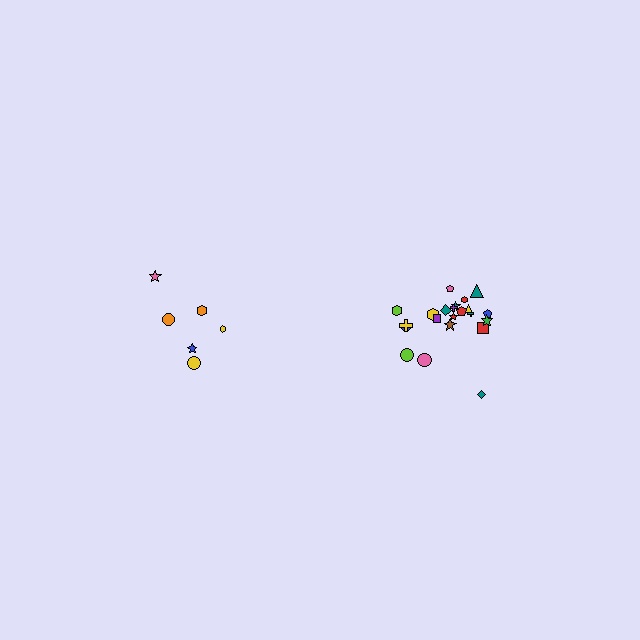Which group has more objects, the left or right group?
The right group.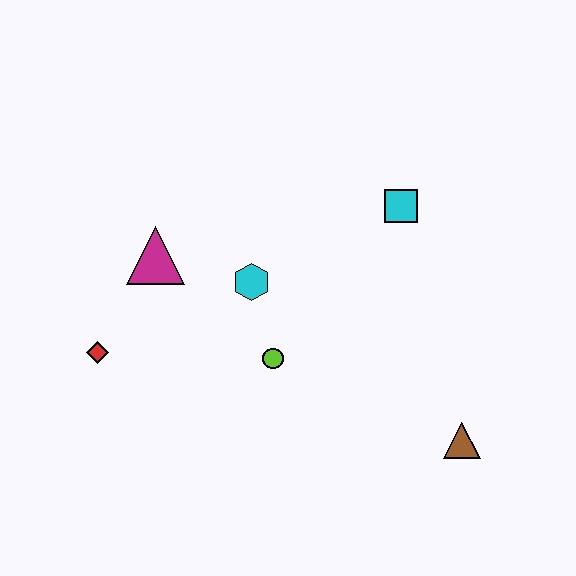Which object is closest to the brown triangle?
The lime circle is closest to the brown triangle.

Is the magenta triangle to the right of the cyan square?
No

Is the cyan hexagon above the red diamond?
Yes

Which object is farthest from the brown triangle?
The red diamond is farthest from the brown triangle.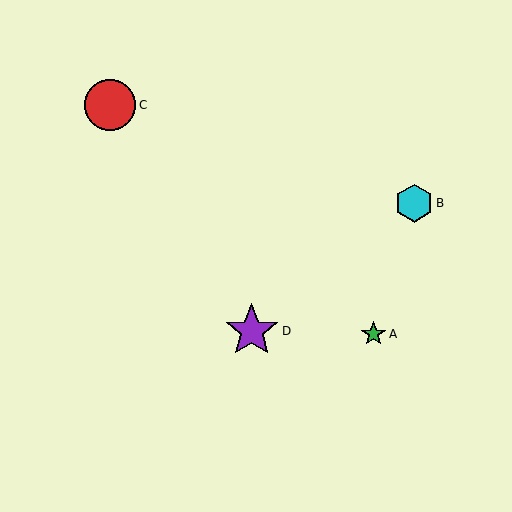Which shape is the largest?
The purple star (labeled D) is the largest.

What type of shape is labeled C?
Shape C is a red circle.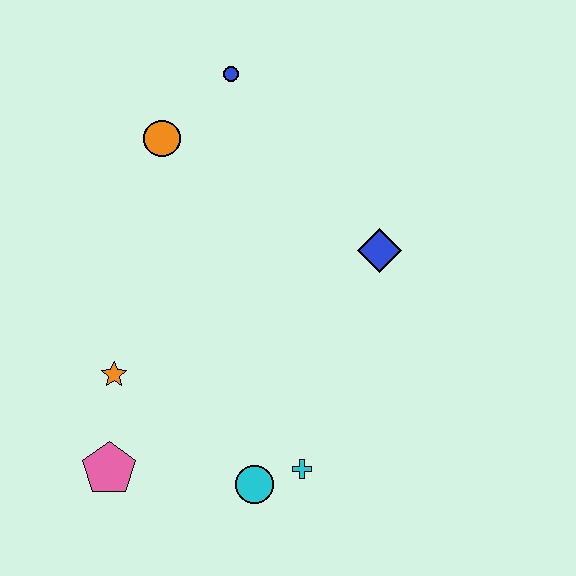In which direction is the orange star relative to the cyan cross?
The orange star is to the left of the cyan cross.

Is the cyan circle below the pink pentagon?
Yes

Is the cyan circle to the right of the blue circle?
Yes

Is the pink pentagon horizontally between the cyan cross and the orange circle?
No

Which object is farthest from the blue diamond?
The pink pentagon is farthest from the blue diamond.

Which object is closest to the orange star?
The pink pentagon is closest to the orange star.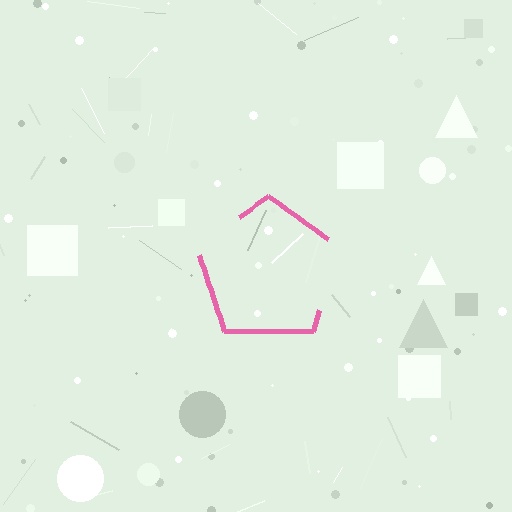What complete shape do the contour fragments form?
The contour fragments form a pentagon.